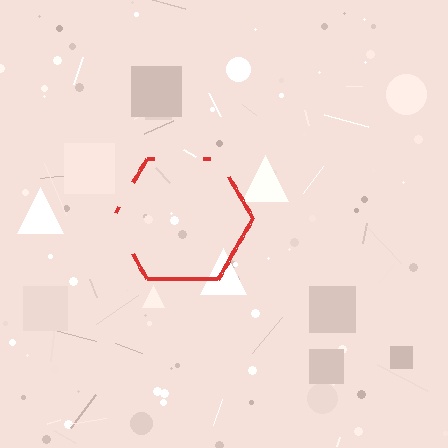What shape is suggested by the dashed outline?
The dashed outline suggests a hexagon.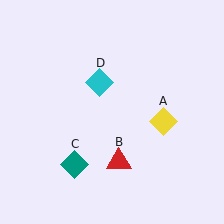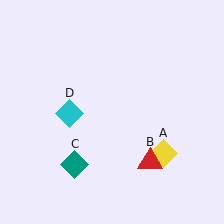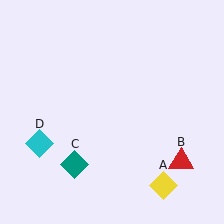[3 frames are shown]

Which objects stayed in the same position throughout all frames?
Teal diamond (object C) remained stationary.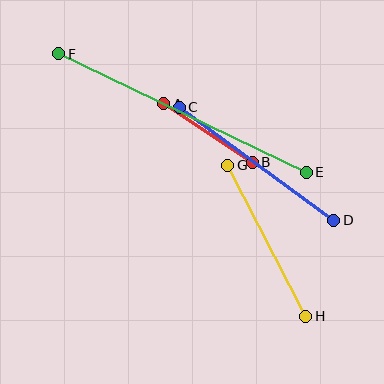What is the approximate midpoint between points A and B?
The midpoint is at approximately (208, 133) pixels.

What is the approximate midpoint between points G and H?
The midpoint is at approximately (267, 241) pixels.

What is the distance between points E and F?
The distance is approximately 274 pixels.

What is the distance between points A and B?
The distance is approximately 106 pixels.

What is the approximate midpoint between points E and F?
The midpoint is at approximately (183, 113) pixels.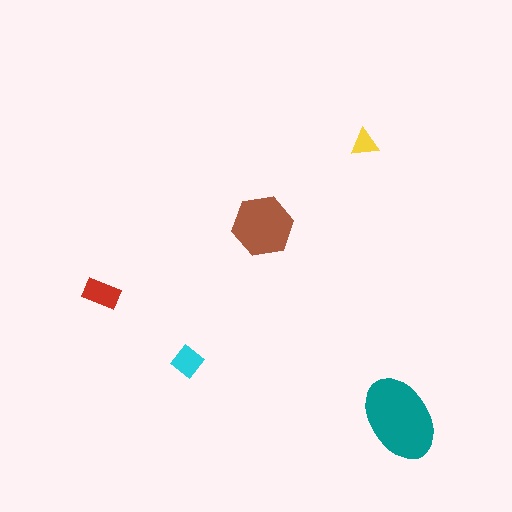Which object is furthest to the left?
The red rectangle is leftmost.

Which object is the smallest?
The yellow triangle.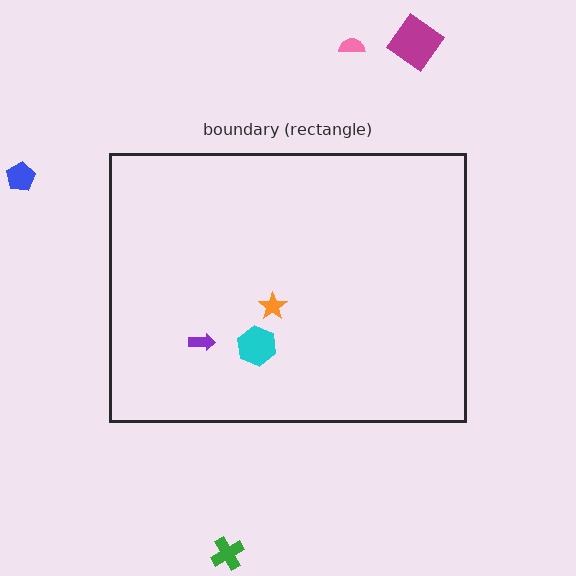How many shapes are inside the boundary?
3 inside, 4 outside.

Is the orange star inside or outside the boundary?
Inside.